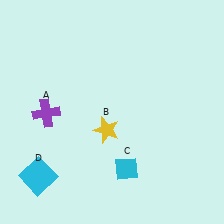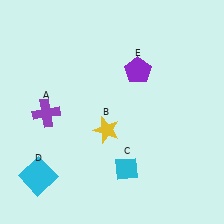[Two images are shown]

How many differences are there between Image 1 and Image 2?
There is 1 difference between the two images.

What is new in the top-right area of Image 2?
A purple pentagon (E) was added in the top-right area of Image 2.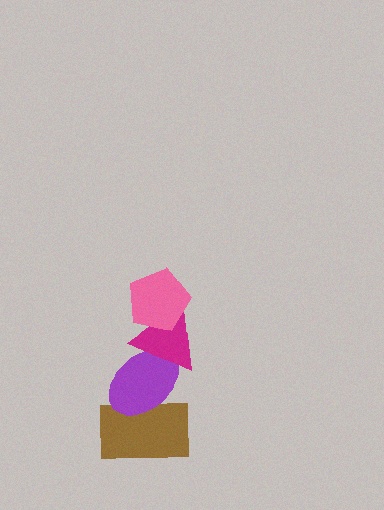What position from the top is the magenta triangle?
The magenta triangle is 2nd from the top.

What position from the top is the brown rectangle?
The brown rectangle is 4th from the top.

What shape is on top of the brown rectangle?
The purple ellipse is on top of the brown rectangle.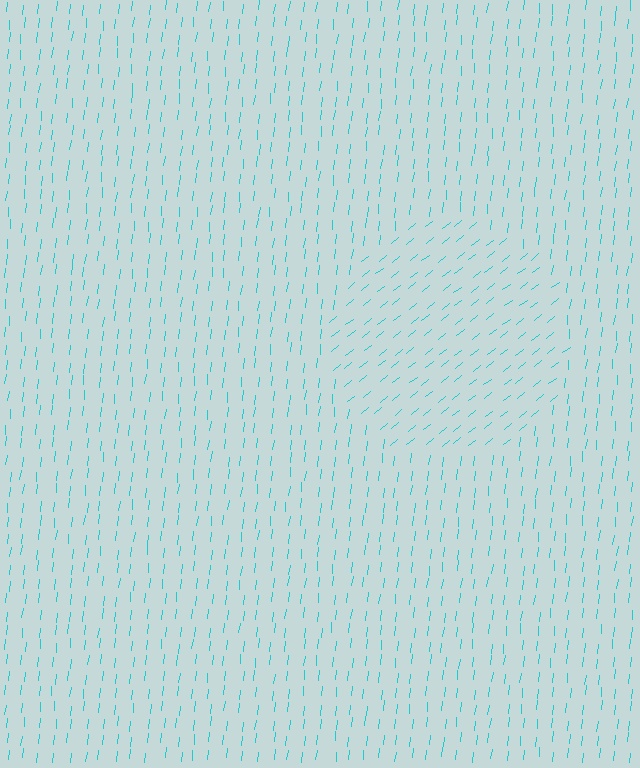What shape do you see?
I see a circle.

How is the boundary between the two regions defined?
The boundary is defined purely by a change in line orientation (approximately 45 degrees difference). All lines are the same color and thickness.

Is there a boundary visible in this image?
Yes, there is a texture boundary formed by a change in line orientation.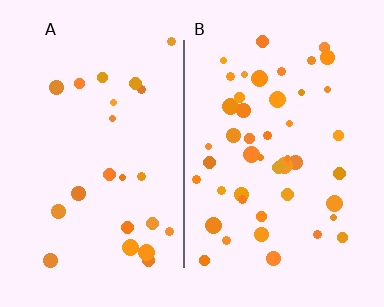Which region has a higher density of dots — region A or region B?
B (the right).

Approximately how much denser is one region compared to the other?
Approximately 2.0× — region B over region A.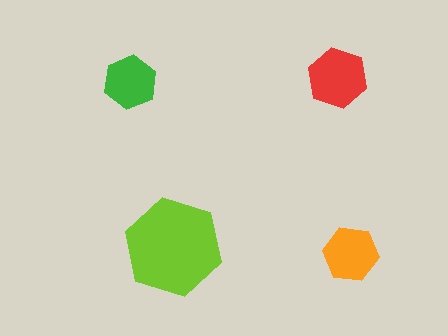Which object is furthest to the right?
The orange hexagon is rightmost.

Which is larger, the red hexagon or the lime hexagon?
The lime one.